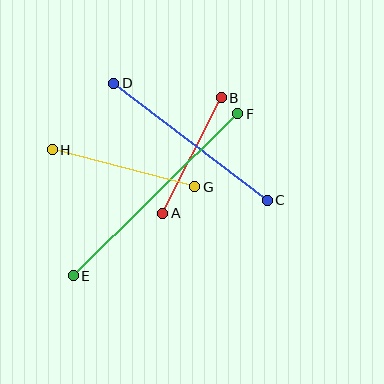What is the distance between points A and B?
The distance is approximately 130 pixels.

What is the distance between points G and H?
The distance is approximately 147 pixels.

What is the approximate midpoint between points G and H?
The midpoint is at approximately (124, 168) pixels.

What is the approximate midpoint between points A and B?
The midpoint is at approximately (192, 155) pixels.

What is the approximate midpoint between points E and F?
The midpoint is at approximately (155, 195) pixels.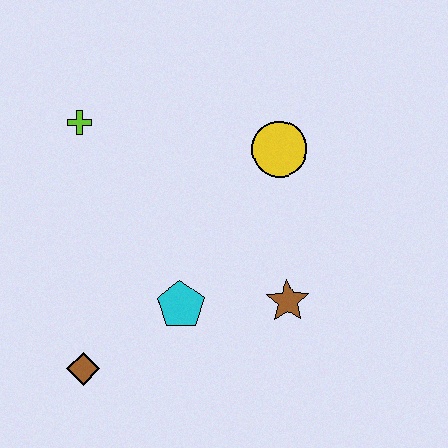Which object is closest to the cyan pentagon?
The brown star is closest to the cyan pentagon.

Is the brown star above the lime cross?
No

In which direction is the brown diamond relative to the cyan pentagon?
The brown diamond is to the left of the cyan pentagon.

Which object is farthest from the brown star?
The lime cross is farthest from the brown star.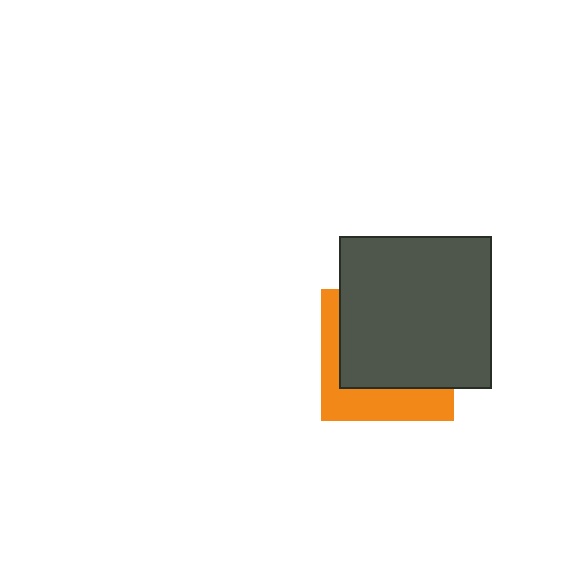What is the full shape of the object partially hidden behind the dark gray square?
The partially hidden object is an orange square.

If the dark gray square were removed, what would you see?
You would see the complete orange square.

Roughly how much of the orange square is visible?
A small part of it is visible (roughly 35%).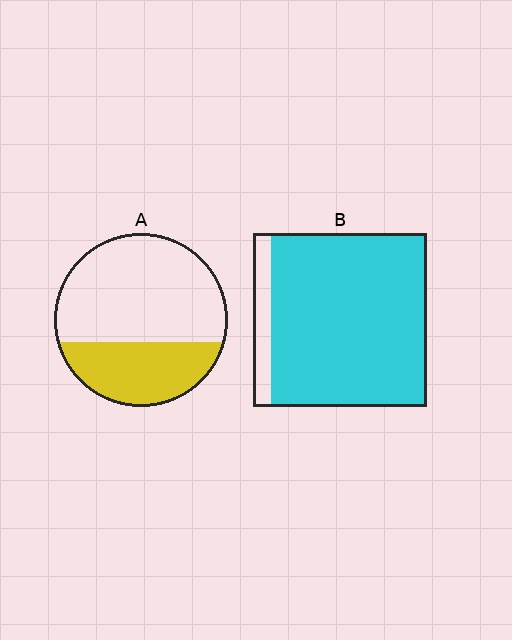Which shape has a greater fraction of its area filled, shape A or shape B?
Shape B.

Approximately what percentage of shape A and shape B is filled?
A is approximately 35% and B is approximately 90%.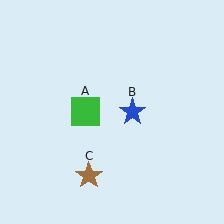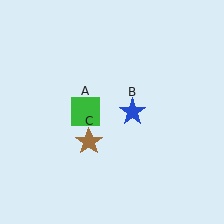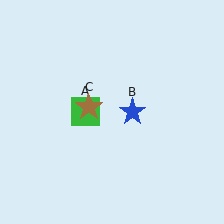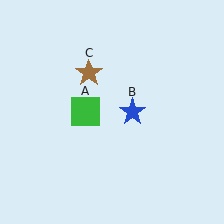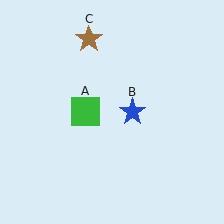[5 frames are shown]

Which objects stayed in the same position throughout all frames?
Green square (object A) and blue star (object B) remained stationary.